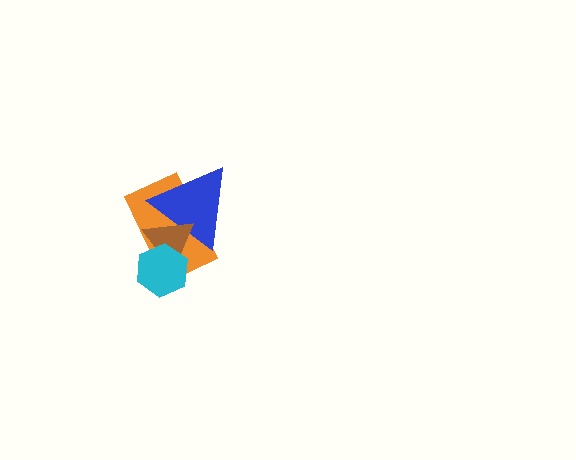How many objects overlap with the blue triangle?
2 objects overlap with the blue triangle.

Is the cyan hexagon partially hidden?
No, no other shape covers it.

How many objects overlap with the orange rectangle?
3 objects overlap with the orange rectangle.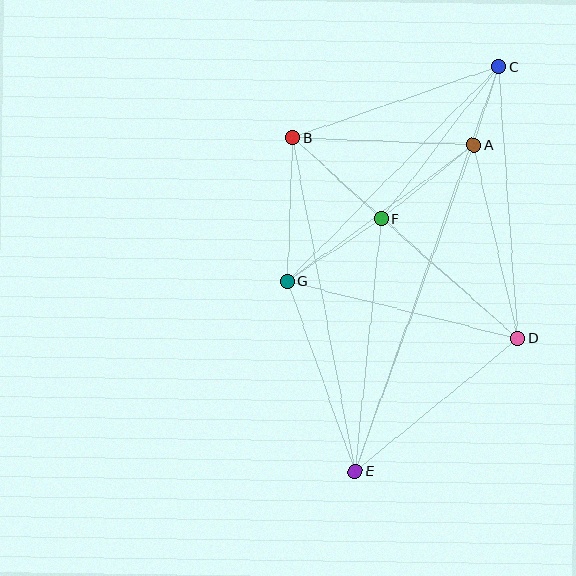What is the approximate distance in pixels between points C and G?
The distance between C and G is approximately 301 pixels.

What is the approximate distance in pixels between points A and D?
The distance between A and D is approximately 199 pixels.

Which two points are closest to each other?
Points A and C are closest to each other.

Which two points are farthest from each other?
Points C and E are farthest from each other.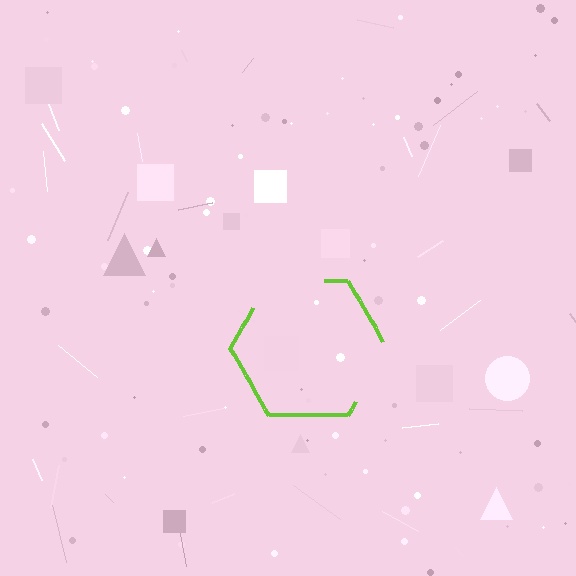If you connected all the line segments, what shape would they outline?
They would outline a hexagon.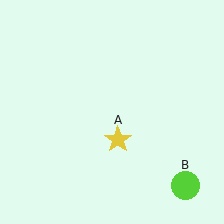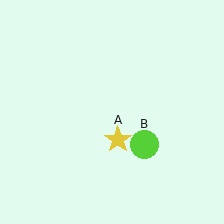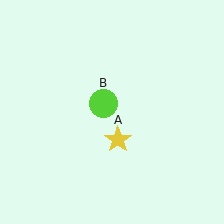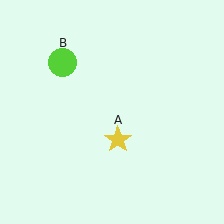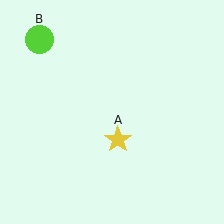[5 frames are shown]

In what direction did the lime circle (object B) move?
The lime circle (object B) moved up and to the left.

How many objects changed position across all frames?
1 object changed position: lime circle (object B).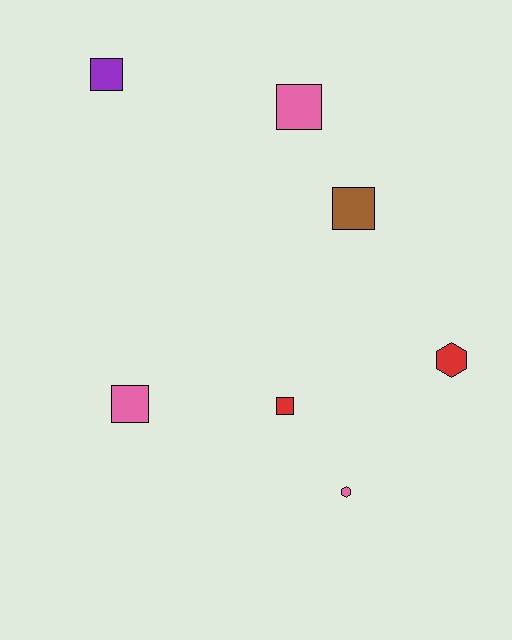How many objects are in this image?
There are 7 objects.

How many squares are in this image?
There are 5 squares.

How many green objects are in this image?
There are no green objects.